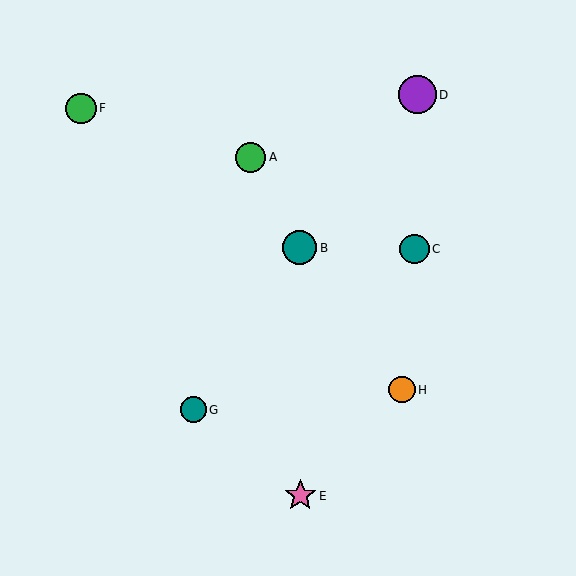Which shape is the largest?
The purple circle (labeled D) is the largest.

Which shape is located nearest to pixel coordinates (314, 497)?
The pink star (labeled E) at (300, 496) is nearest to that location.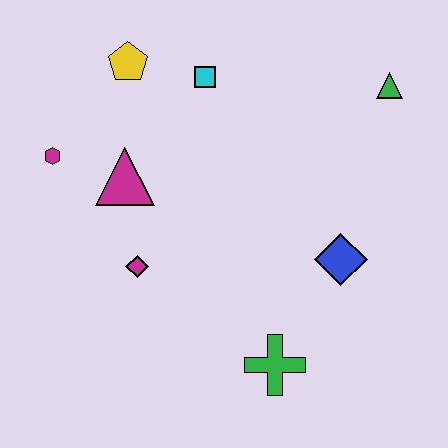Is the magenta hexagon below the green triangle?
Yes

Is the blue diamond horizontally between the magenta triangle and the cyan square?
No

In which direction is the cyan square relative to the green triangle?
The cyan square is to the left of the green triangle.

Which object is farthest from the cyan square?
The green cross is farthest from the cyan square.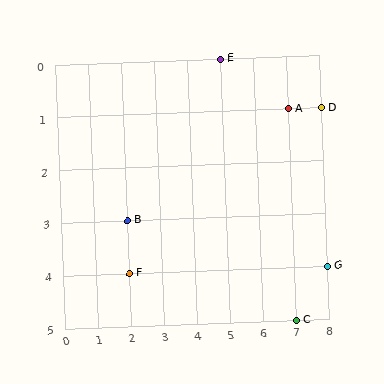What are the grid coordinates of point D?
Point D is at grid coordinates (8, 1).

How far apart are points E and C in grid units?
Points E and C are 2 columns and 5 rows apart (about 5.4 grid units diagonally).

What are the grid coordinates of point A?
Point A is at grid coordinates (7, 1).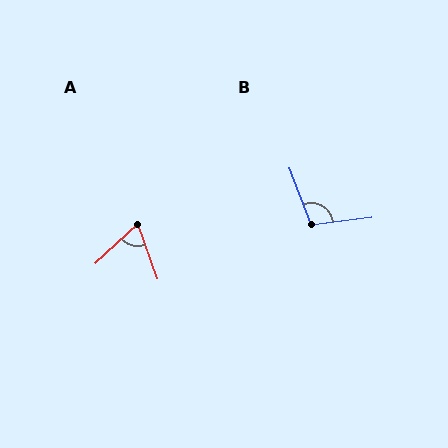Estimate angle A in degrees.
Approximately 68 degrees.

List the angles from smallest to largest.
A (68°), B (104°).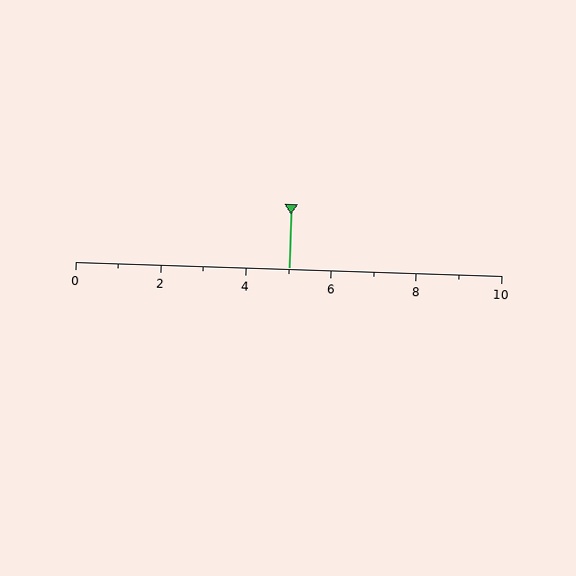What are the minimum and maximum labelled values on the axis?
The axis runs from 0 to 10.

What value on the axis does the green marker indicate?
The marker indicates approximately 5.